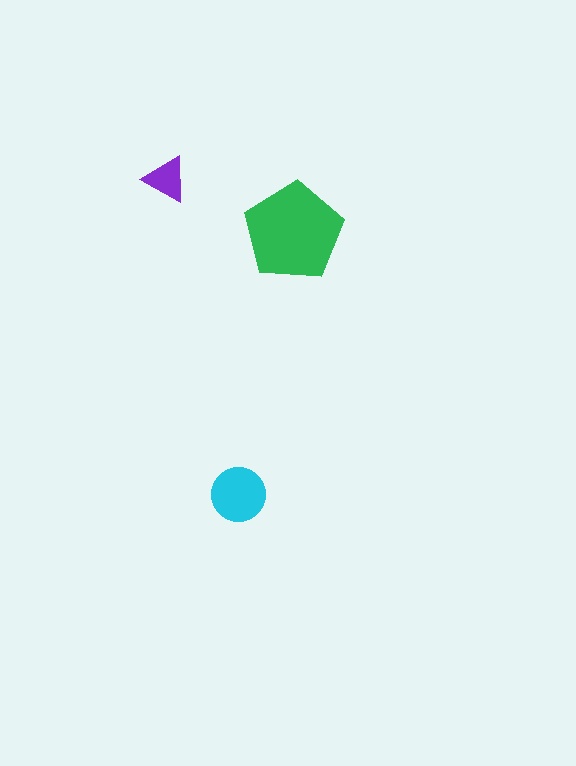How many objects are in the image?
There are 3 objects in the image.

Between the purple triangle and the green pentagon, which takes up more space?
The green pentagon.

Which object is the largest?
The green pentagon.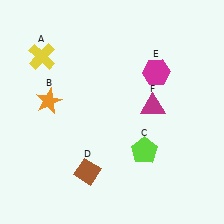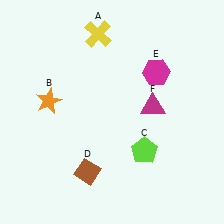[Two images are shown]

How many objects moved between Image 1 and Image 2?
1 object moved between the two images.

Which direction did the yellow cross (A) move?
The yellow cross (A) moved right.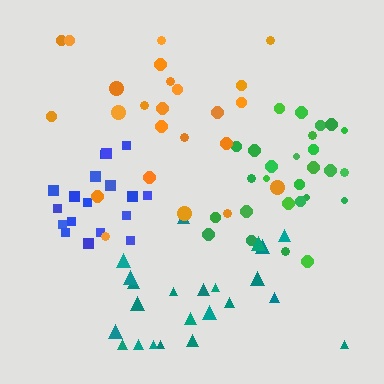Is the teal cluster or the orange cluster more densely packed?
Orange.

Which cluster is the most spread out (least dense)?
Teal.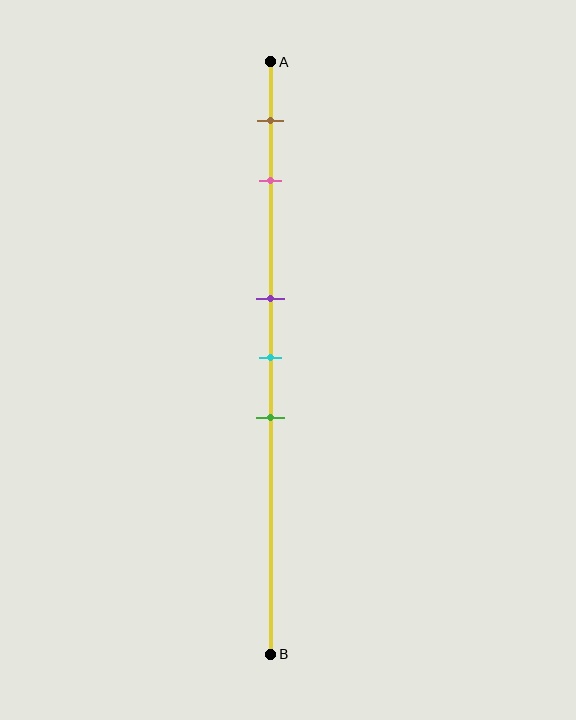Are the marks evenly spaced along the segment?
No, the marks are not evenly spaced.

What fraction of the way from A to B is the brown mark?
The brown mark is approximately 10% (0.1) of the way from A to B.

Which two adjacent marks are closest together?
The purple and cyan marks are the closest adjacent pair.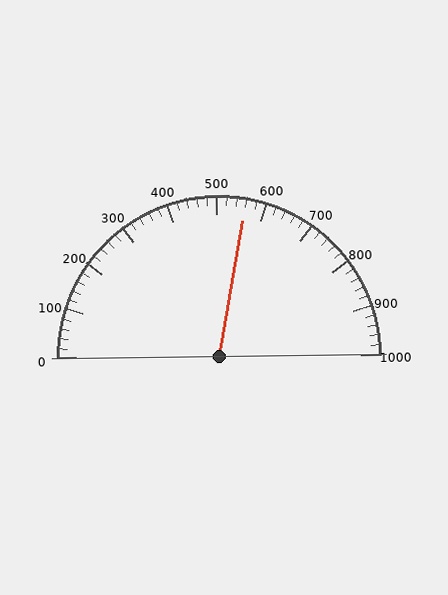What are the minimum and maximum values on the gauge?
The gauge ranges from 0 to 1000.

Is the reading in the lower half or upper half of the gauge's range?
The reading is in the upper half of the range (0 to 1000).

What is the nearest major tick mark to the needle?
The nearest major tick mark is 600.